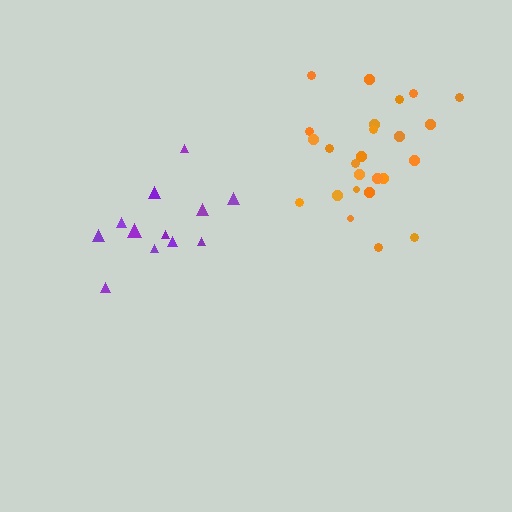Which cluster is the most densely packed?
Orange.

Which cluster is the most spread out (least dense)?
Purple.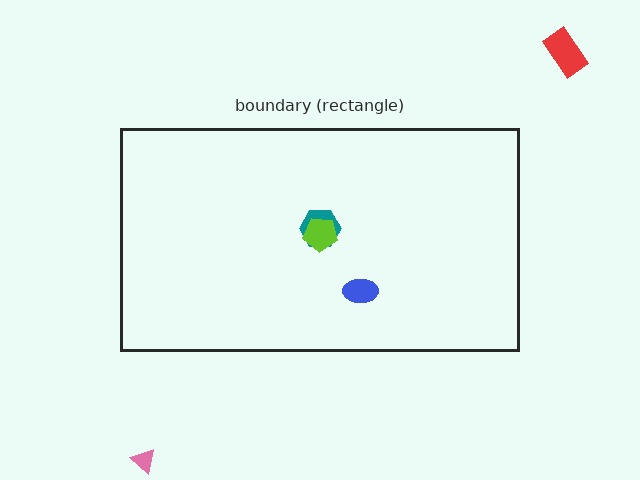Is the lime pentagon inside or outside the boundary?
Inside.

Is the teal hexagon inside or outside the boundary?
Inside.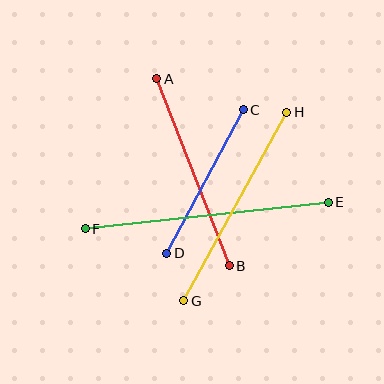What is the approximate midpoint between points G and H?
The midpoint is at approximately (235, 206) pixels.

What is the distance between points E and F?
The distance is approximately 244 pixels.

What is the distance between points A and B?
The distance is approximately 200 pixels.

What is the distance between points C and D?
The distance is approximately 163 pixels.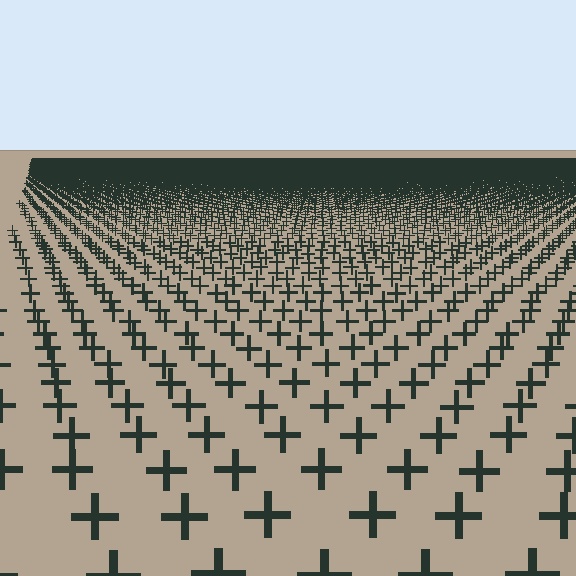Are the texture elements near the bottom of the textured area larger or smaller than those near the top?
Larger. Near the bottom, elements are closer to the viewer and appear at a bigger on-screen size.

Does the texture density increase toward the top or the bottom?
Density increases toward the top.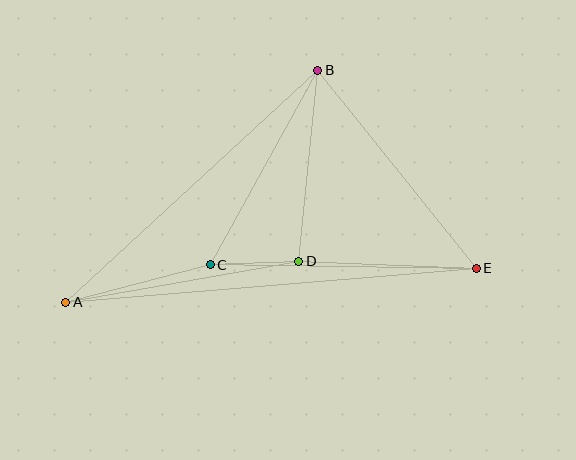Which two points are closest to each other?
Points C and D are closest to each other.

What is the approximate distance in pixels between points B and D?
The distance between B and D is approximately 192 pixels.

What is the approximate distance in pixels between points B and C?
The distance between B and C is approximately 222 pixels.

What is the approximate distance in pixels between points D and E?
The distance between D and E is approximately 177 pixels.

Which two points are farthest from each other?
Points A and E are farthest from each other.